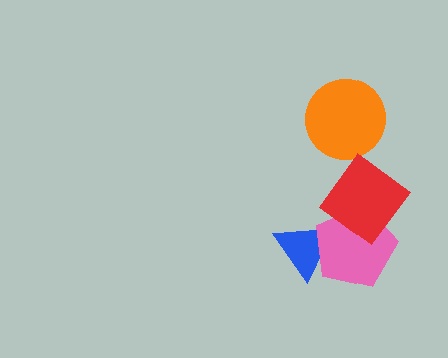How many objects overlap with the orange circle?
0 objects overlap with the orange circle.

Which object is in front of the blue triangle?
The pink pentagon is in front of the blue triangle.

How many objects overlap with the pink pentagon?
2 objects overlap with the pink pentagon.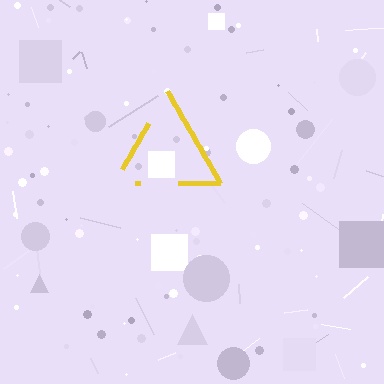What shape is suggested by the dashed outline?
The dashed outline suggests a triangle.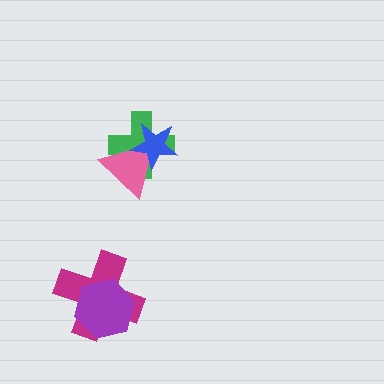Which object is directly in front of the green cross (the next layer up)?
The pink triangle is directly in front of the green cross.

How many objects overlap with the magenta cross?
1 object overlaps with the magenta cross.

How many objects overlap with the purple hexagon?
1 object overlaps with the purple hexagon.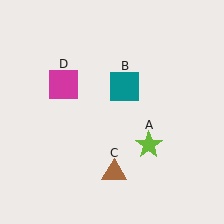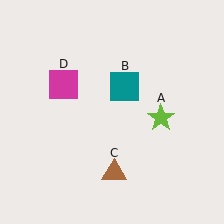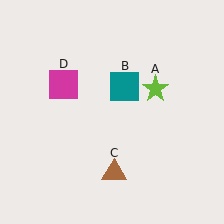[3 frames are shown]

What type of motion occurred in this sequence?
The lime star (object A) rotated counterclockwise around the center of the scene.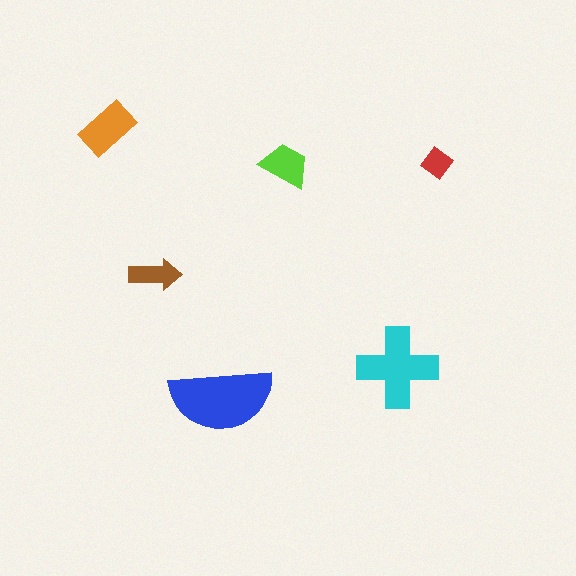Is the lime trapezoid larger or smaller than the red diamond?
Larger.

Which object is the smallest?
The red diamond.